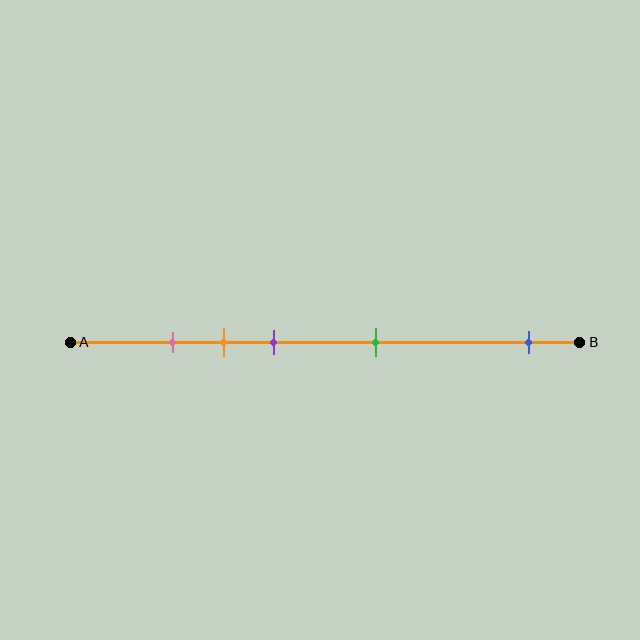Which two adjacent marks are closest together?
The pink and orange marks are the closest adjacent pair.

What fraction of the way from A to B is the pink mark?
The pink mark is approximately 20% (0.2) of the way from A to B.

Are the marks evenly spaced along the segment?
No, the marks are not evenly spaced.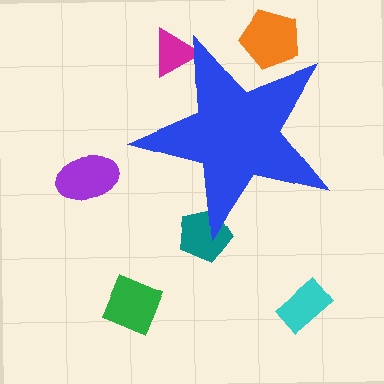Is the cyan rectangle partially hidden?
No, the cyan rectangle is fully visible.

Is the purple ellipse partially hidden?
No, the purple ellipse is fully visible.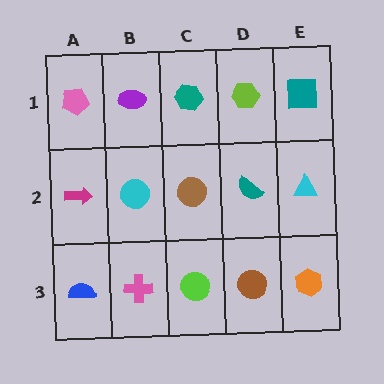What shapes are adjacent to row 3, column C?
A brown circle (row 2, column C), a pink cross (row 3, column B), a brown circle (row 3, column D).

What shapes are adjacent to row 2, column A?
A pink pentagon (row 1, column A), a blue semicircle (row 3, column A), a cyan circle (row 2, column B).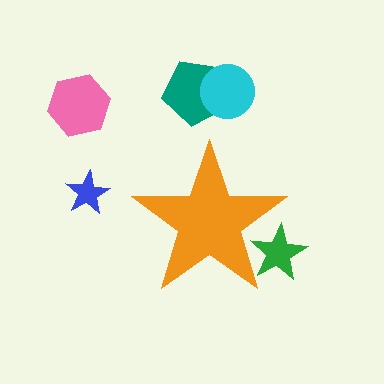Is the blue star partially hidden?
No, the blue star is fully visible.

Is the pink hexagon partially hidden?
No, the pink hexagon is fully visible.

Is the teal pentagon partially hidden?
No, the teal pentagon is fully visible.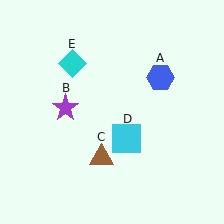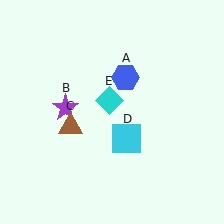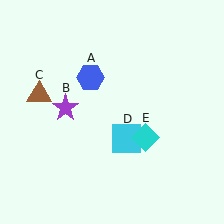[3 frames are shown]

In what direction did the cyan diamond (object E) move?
The cyan diamond (object E) moved down and to the right.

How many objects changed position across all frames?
3 objects changed position: blue hexagon (object A), brown triangle (object C), cyan diamond (object E).